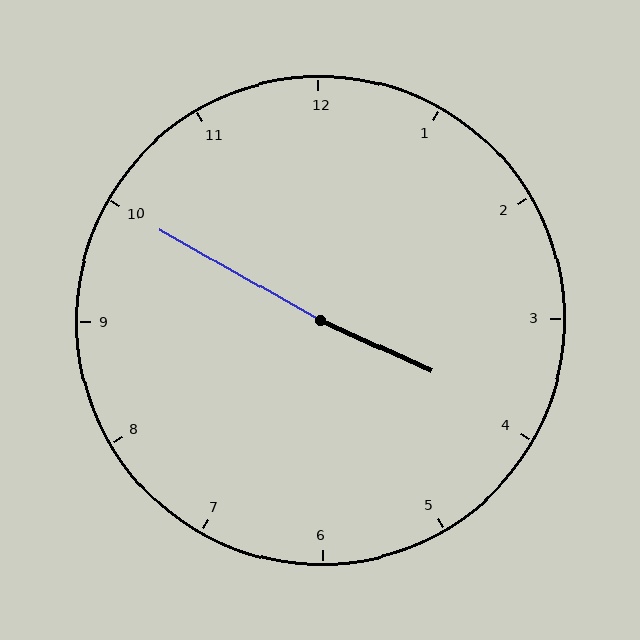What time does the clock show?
3:50.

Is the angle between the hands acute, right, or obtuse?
It is obtuse.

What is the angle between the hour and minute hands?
Approximately 175 degrees.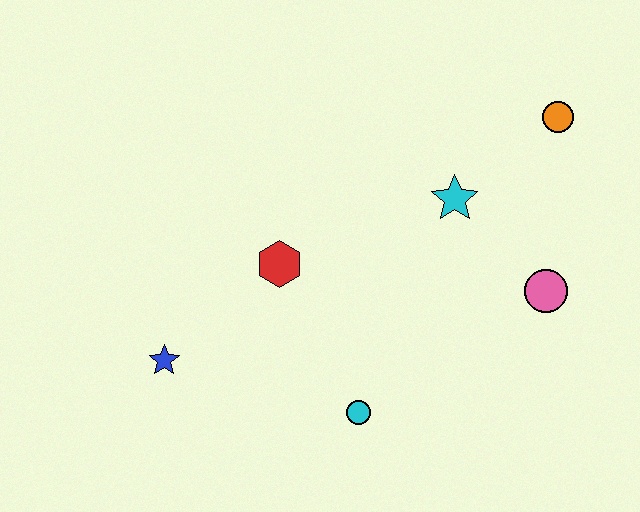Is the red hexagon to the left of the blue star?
No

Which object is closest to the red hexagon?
The blue star is closest to the red hexagon.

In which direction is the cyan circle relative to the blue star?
The cyan circle is to the right of the blue star.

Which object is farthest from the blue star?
The orange circle is farthest from the blue star.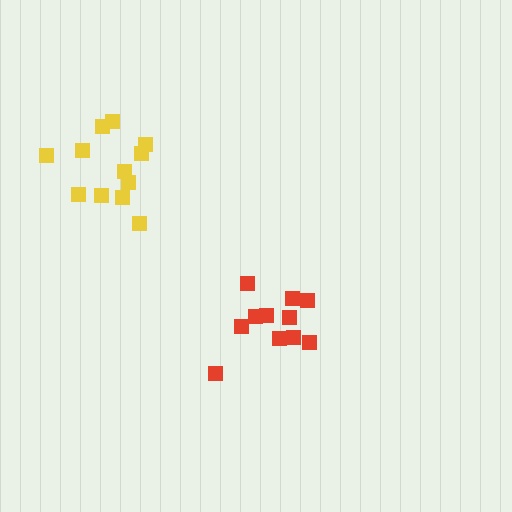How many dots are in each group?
Group 1: 11 dots, Group 2: 12 dots (23 total).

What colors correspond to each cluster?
The clusters are colored: red, yellow.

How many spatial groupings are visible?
There are 2 spatial groupings.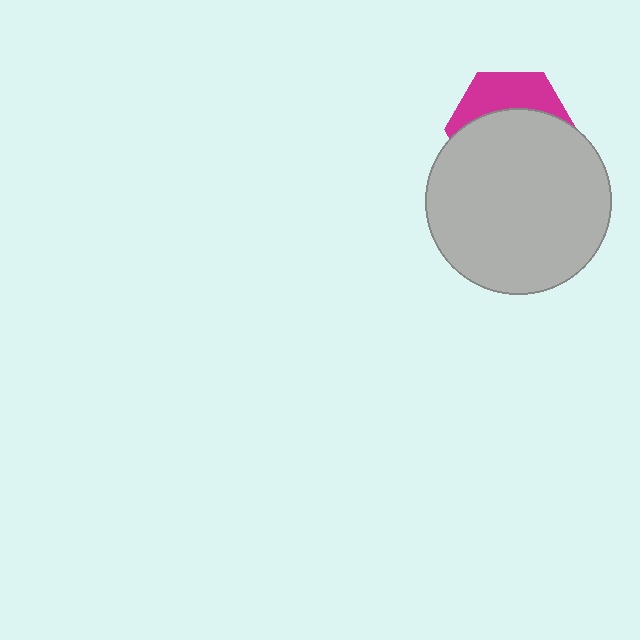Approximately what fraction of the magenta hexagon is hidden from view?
Roughly 65% of the magenta hexagon is hidden behind the light gray circle.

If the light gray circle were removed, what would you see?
You would see the complete magenta hexagon.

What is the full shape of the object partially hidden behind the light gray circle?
The partially hidden object is a magenta hexagon.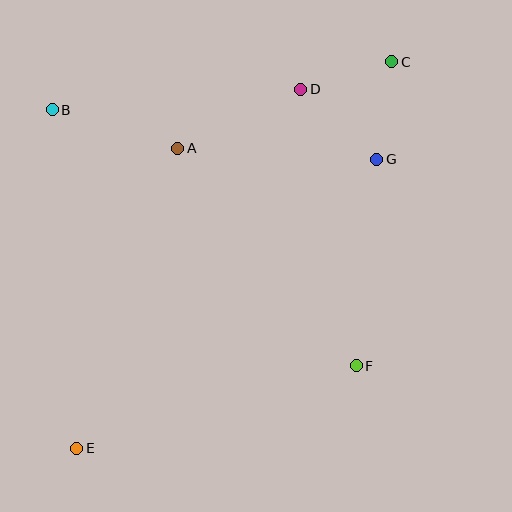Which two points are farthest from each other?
Points C and E are farthest from each other.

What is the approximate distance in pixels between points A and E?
The distance between A and E is approximately 317 pixels.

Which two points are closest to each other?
Points C and D are closest to each other.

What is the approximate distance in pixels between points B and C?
The distance between B and C is approximately 343 pixels.